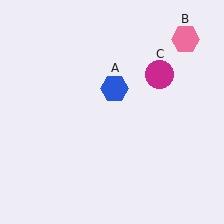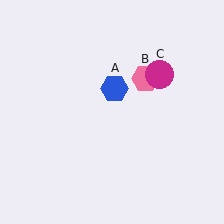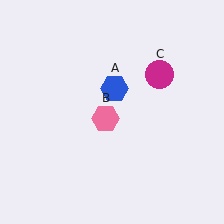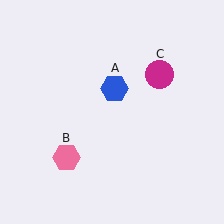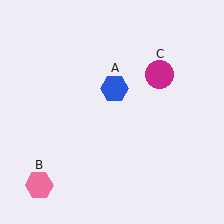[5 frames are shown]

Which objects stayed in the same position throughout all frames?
Blue hexagon (object A) and magenta circle (object C) remained stationary.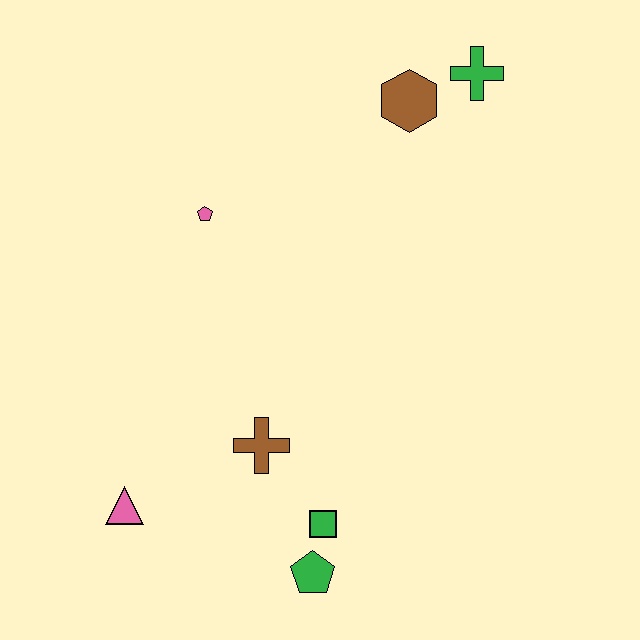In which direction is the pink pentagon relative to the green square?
The pink pentagon is above the green square.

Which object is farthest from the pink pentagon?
The green pentagon is farthest from the pink pentagon.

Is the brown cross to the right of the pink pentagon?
Yes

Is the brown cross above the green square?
Yes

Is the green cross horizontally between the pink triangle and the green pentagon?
No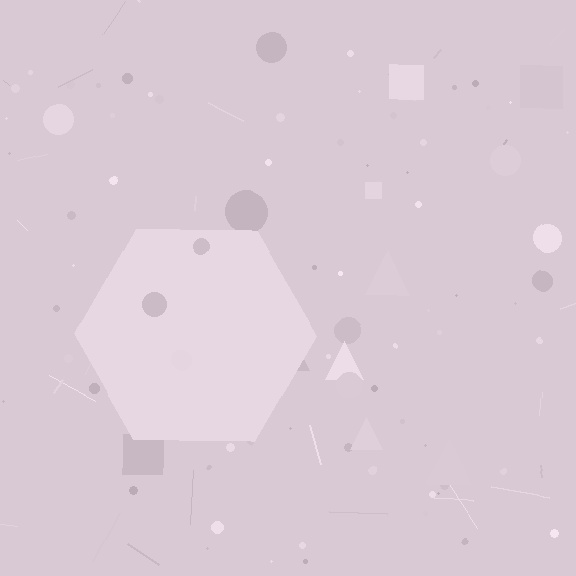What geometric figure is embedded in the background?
A hexagon is embedded in the background.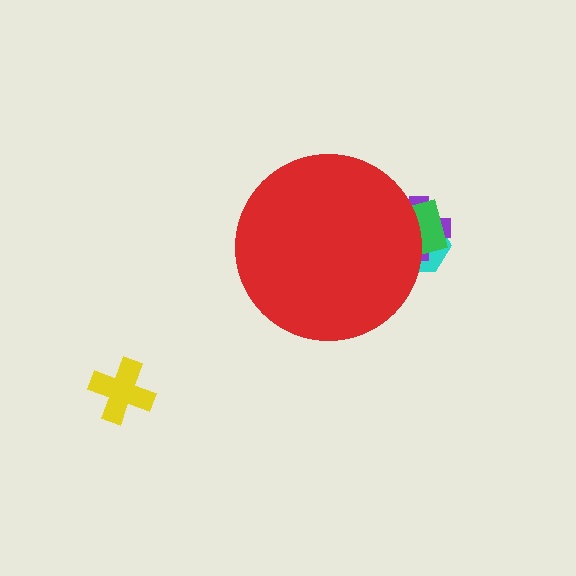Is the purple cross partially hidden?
Yes, the purple cross is partially hidden behind the red circle.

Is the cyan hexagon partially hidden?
Yes, the cyan hexagon is partially hidden behind the red circle.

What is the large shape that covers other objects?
A red circle.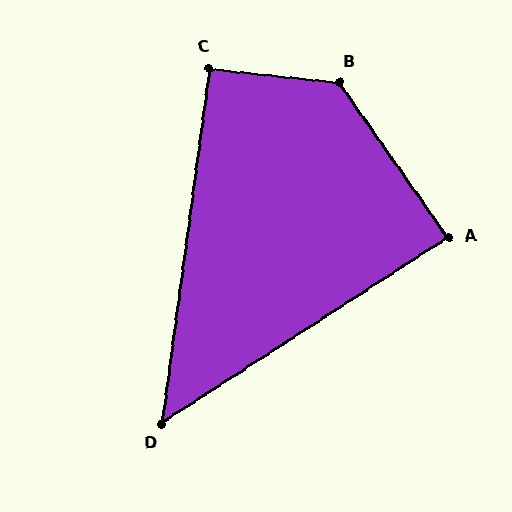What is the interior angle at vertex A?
Approximately 88 degrees (approximately right).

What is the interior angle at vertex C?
Approximately 92 degrees (approximately right).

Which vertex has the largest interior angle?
B, at approximately 131 degrees.